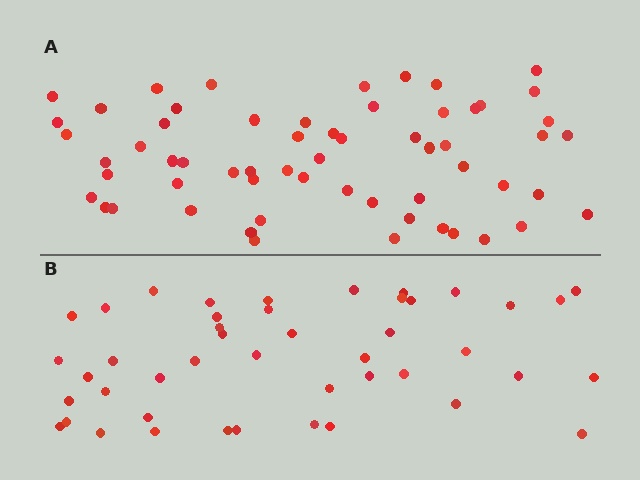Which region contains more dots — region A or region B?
Region A (the top region) has more dots.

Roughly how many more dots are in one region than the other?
Region A has approximately 15 more dots than region B.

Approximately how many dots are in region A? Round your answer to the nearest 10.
About 60 dots.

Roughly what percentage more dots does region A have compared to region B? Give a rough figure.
About 35% more.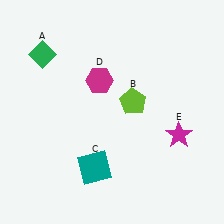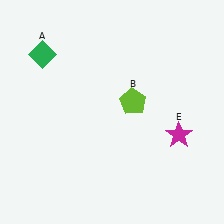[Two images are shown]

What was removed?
The magenta hexagon (D), the teal square (C) were removed in Image 2.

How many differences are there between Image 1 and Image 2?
There are 2 differences between the two images.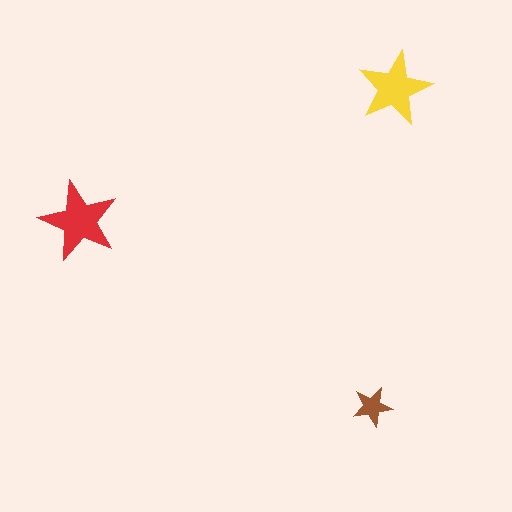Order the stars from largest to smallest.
the red one, the yellow one, the brown one.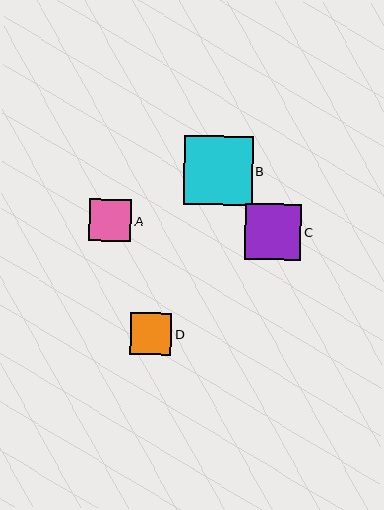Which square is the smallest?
Square D is the smallest with a size of approximately 41 pixels.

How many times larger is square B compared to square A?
Square B is approximately 1.6 times the size of square A.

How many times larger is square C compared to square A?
Square C is approximately 1.3 times the size of square A.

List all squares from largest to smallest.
From largest to smallest: B, C, A, D.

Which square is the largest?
Square B is the largest with a size of approximately 69 pixels.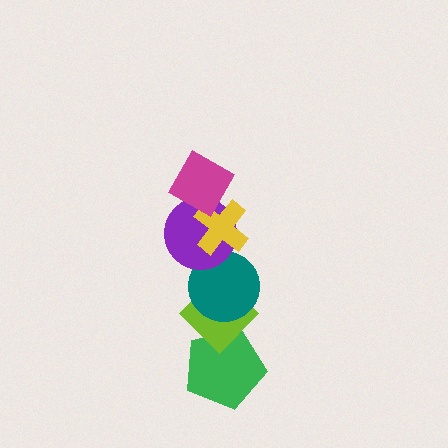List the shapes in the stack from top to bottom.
From top to bottom: the magenta square, the yellow cross, the purple circle, the teal circle, the lime diamond, the green pentagon.